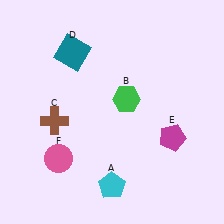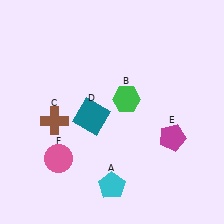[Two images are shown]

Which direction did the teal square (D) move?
The teal square (D) moved down.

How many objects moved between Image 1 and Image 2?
1 object moved between the two images.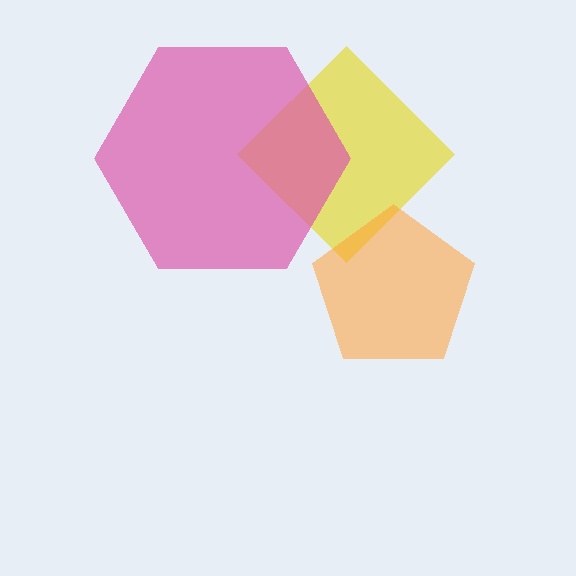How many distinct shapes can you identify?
There are 3 distinct shapes: a yellow diamond, a pink hexagon, an orange pentagon.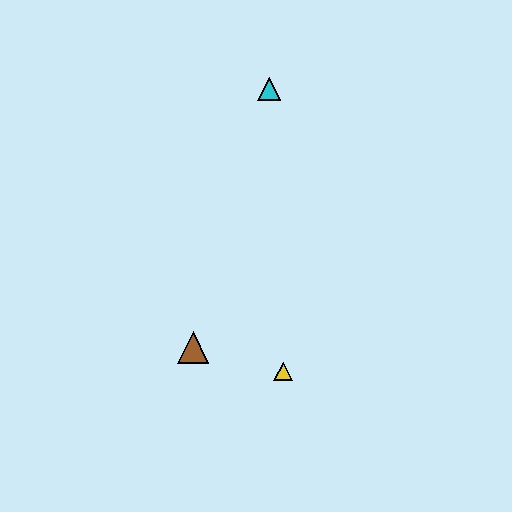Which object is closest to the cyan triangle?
The brown triangle is closest to the cyan triangle.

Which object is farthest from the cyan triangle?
The yellow triangle is farthest from the cyan triangle.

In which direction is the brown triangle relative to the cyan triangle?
The brown triangle is below the cyan triangle.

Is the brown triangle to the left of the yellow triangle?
Yes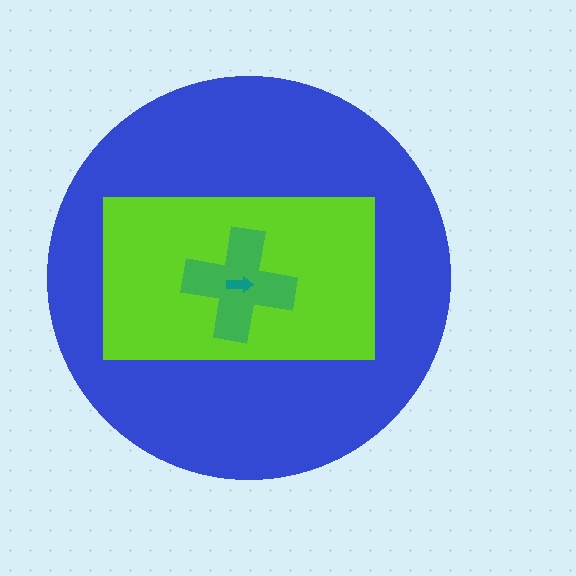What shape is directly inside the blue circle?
The lime rectangle.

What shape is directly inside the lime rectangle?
The green cross.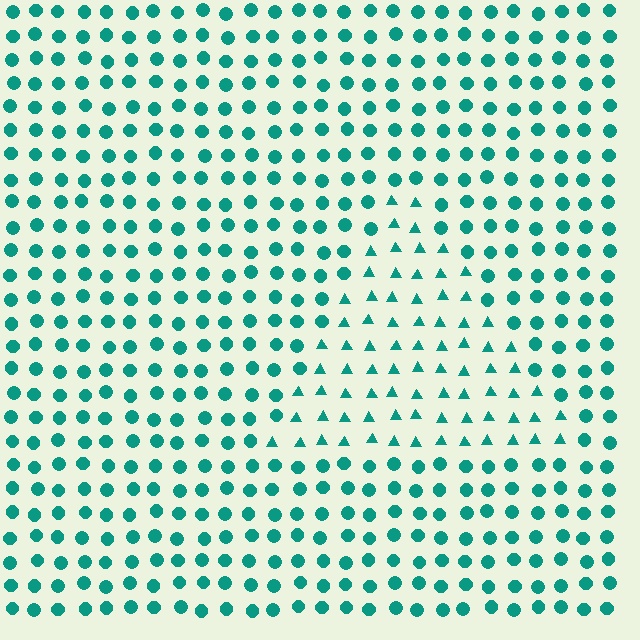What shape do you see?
I see a triangle.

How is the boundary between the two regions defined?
The boundary is defined by a change in element shape: triangles inside vs. circles outside. All elements share the same color and spacing.